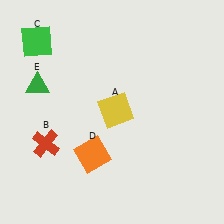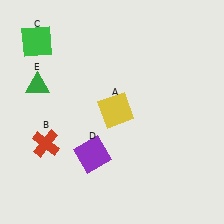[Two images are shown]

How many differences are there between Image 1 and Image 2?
There is 1 difference between the two images.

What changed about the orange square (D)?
In Image 1, D is orange. In Image 2, it changed to purple.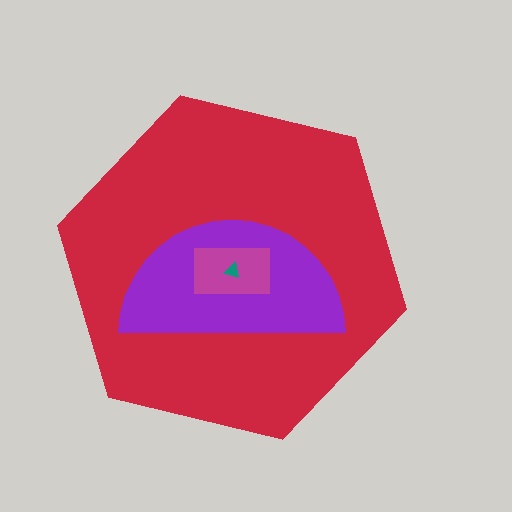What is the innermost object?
The teal triangle.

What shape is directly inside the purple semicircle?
The magenta rectangle.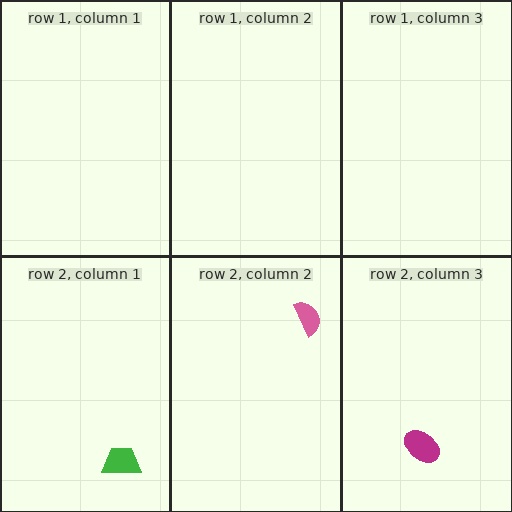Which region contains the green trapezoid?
The row 2, column 1 region.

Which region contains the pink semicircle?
The row 2, column 2 region.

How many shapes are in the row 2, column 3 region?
1.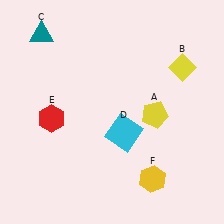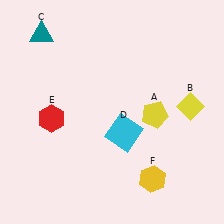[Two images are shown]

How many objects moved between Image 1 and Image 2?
1 object moved between the two images.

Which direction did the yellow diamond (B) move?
The yellow diamond (B) moved down.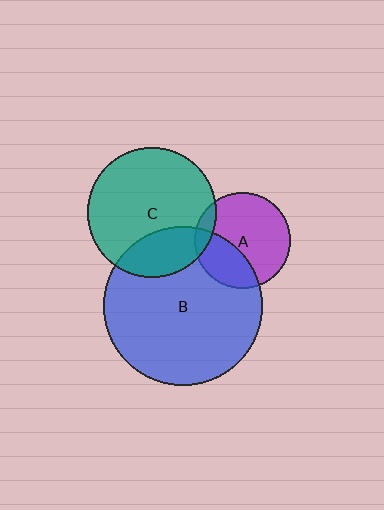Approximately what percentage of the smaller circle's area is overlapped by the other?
Approximately 10%.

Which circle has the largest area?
Circle B (blue).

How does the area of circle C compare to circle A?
Approximately 1.8 times.